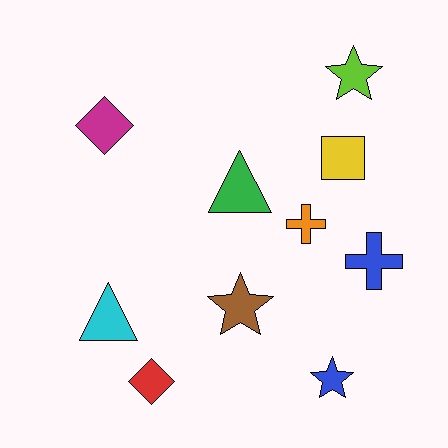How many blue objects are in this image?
There are 2 blue objects.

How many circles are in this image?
There are no circles.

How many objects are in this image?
There are 10 objects.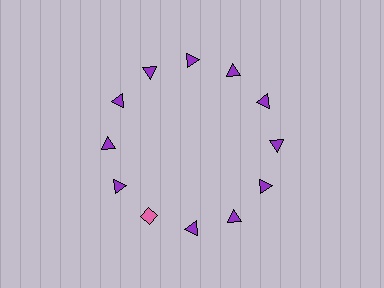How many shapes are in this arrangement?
There are 12 shapes arranged in a ring pattern.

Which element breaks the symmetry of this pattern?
The pink diamond at roughly the 7 o'clock position breaks the symmetry. All other shapes are purple triangles.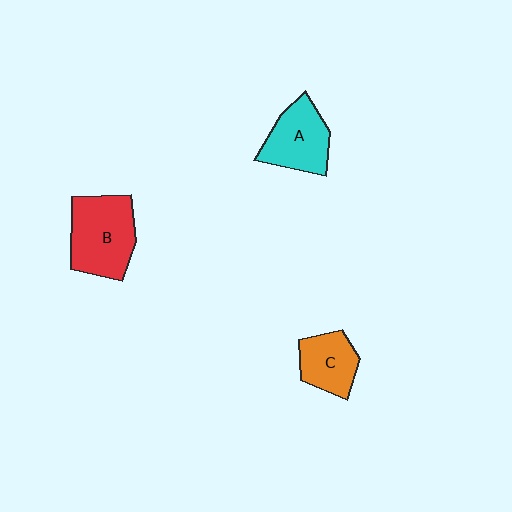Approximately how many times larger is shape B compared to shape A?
Approximately 1.3 times.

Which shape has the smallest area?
Shape C (orange).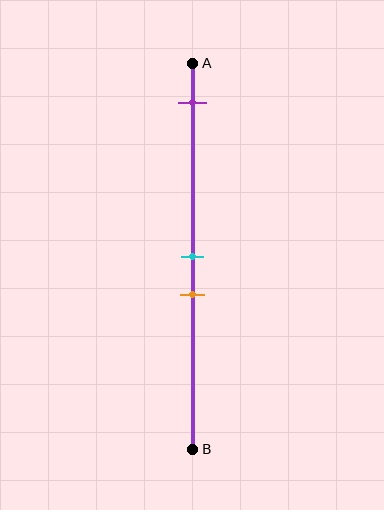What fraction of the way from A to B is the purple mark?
The purple mark is approximately 10% (0.1) of the way from A to B.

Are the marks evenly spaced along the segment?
No, the marks are not evenly spaced.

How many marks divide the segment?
There are 3 marks dividing the segment.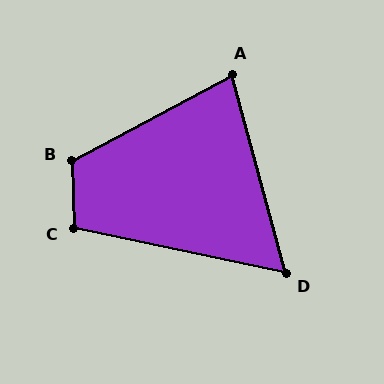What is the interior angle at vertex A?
Approximately 77 degrees (acute).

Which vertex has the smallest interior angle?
D, at approximately 63 degrees.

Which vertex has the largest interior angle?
B, at approximately 117 degrees.